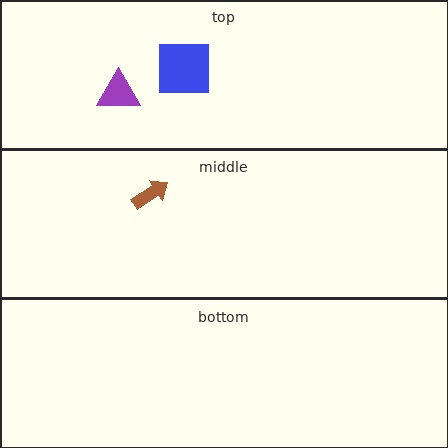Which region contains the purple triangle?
The top region.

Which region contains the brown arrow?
The middle region.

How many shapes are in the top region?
2.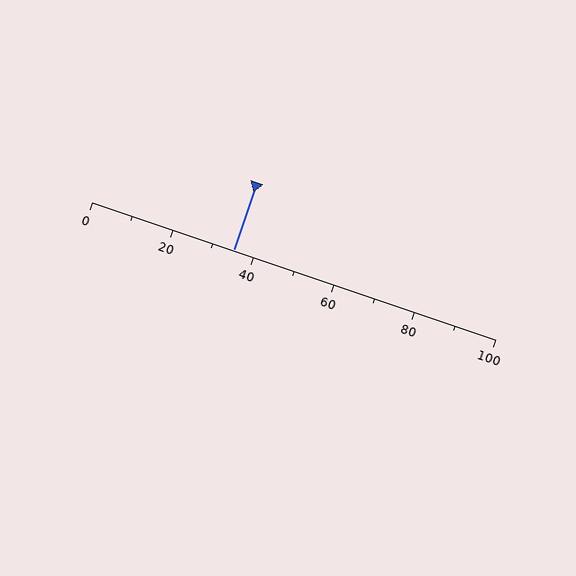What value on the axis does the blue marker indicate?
The marker indicates approximately 35.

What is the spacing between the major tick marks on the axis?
The major ticks are spaced 20 apart.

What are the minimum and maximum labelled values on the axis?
The axis runs from 0 to 100.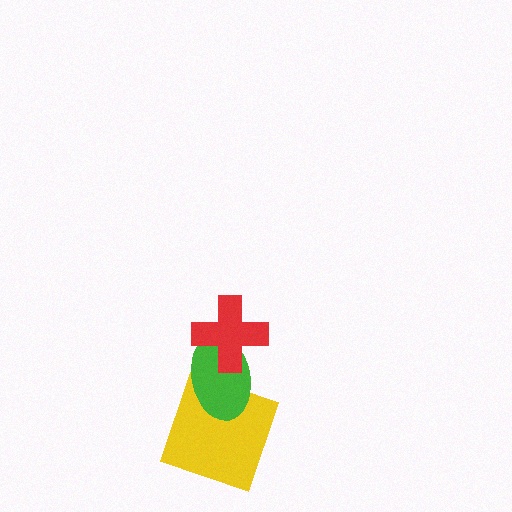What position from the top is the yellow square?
The yellow square is 3rd from the top.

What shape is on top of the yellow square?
The green ellipse is on top of the yellow square.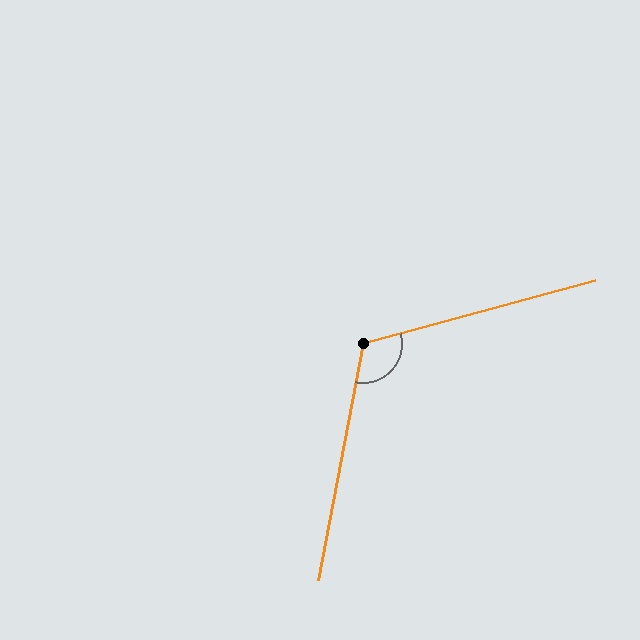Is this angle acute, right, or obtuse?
It is obtuse.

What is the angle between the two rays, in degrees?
Approximately 116 degrees.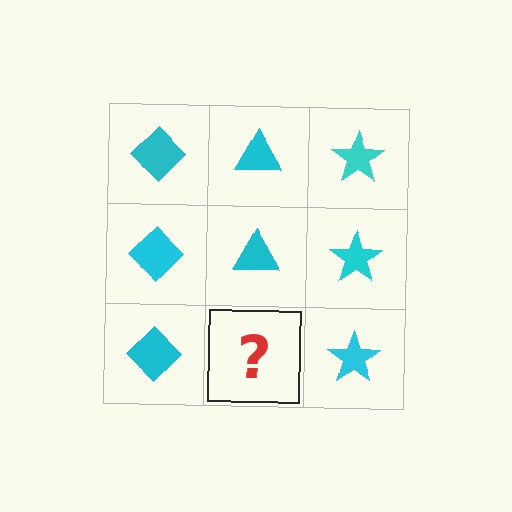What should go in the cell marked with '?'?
The missing cell should contain a cyan triangle.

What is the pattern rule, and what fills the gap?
The rule is that each column has a consistent shape. The gap should be filled with a cyan triangle.